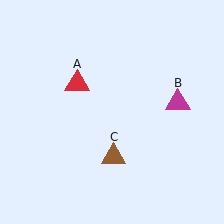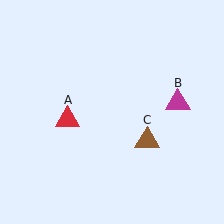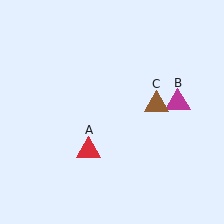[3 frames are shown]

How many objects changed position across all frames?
2 objects changed position: red triangle (object A), brown triangle (object C).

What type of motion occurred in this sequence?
The red triangle (object A), brown triangle (object C) rotated counterclockwise around the center of the scene.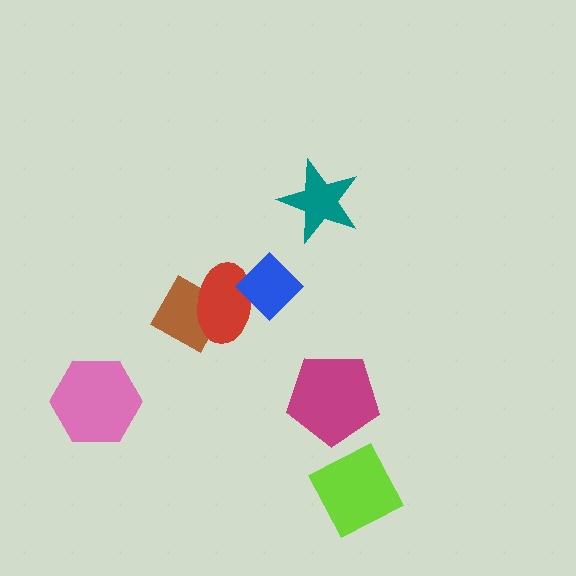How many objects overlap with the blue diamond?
1 object overlaps with the blue diamond.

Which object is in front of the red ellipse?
The blue diamond is in front of the red ellipse.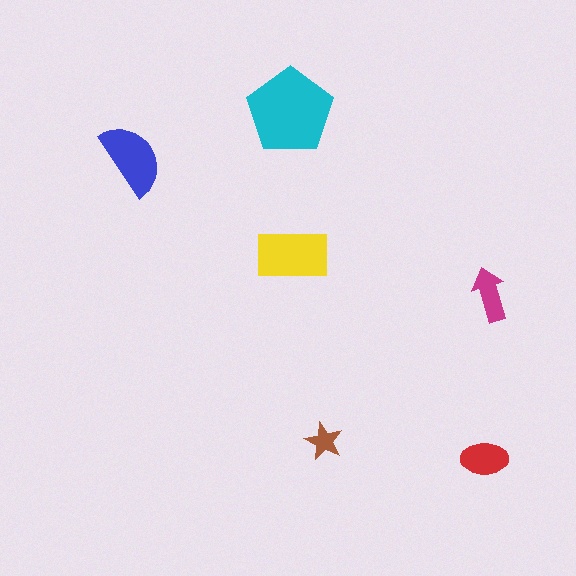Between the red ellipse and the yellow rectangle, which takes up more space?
The yellow rectangle.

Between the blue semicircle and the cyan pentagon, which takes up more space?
The cyan pentagon.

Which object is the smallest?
The brown star.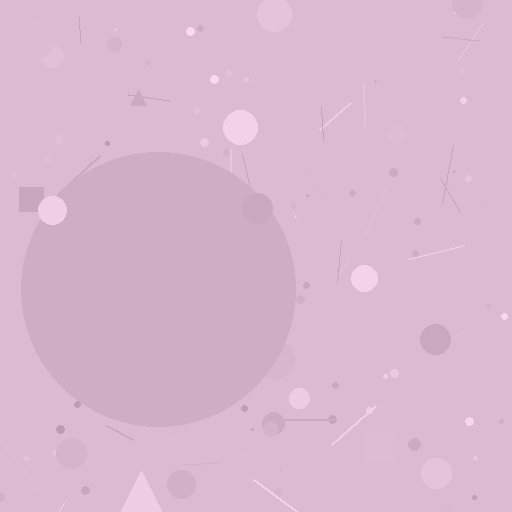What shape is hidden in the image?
A circle is hidden in the image.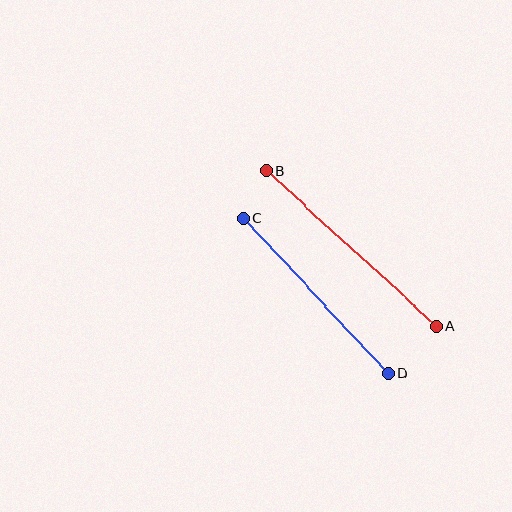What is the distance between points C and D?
The distance is approximately 212 pixels.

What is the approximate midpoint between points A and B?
The midpoint is at approximately (351, 248) pixels.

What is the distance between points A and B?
The distance is approximately 231 pixels.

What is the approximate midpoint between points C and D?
The midpoint is at approximately (316, 296) pixels.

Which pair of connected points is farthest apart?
Points A and B are farthest apart.